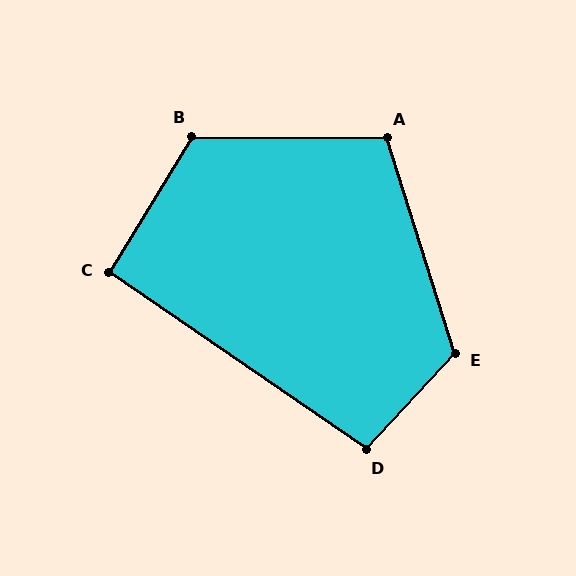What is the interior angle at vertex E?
Approximately 120 degrees (obtuse).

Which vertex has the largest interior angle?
B, at approximately 121 degrees.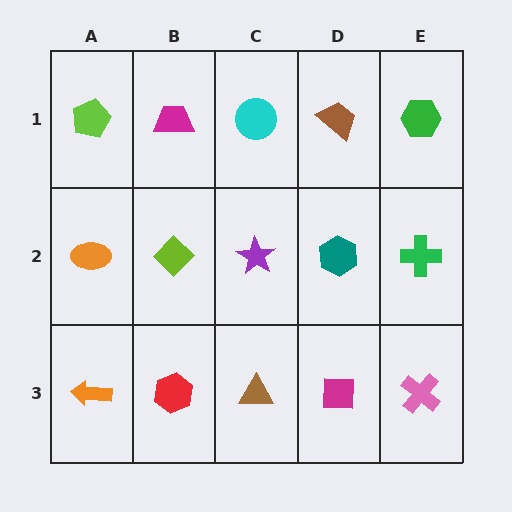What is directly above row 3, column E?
A green cross.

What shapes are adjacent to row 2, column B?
A magenta trapezoid (row 1, column B), a red hexagon (row 3, column B), an orange ellipse (row 2, column A), a purple star (row 2, column C).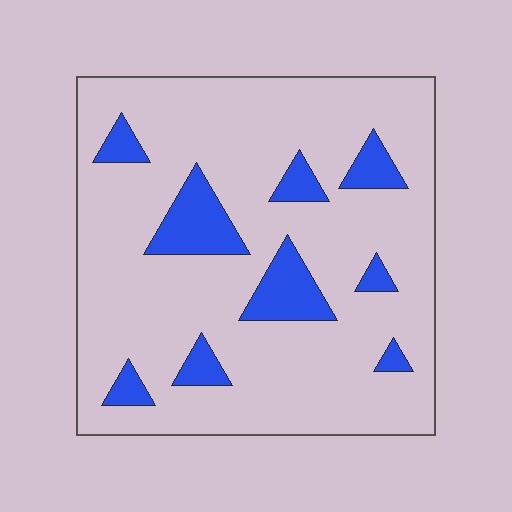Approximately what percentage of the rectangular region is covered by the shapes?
Approximately 15%.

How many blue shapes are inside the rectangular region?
9.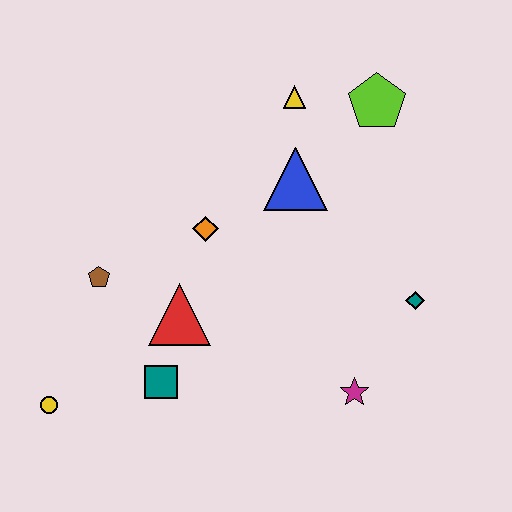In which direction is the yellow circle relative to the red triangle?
The yellow circle is to the left of the red triangle.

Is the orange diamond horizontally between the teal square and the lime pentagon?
Yes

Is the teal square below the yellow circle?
No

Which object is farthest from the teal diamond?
The yellow circle is farthest from the teal diamond.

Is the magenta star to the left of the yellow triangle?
No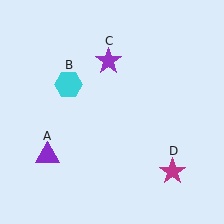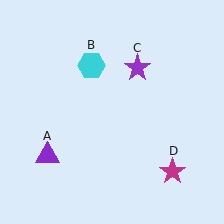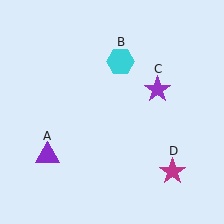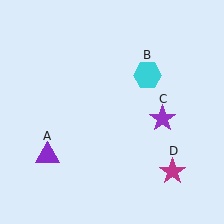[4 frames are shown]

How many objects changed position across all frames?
2 objects changed position: cyan hexagon (object B), purple star (object C).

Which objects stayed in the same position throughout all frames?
Purple triangle (object A) and magenta star (object D) remained stationary.